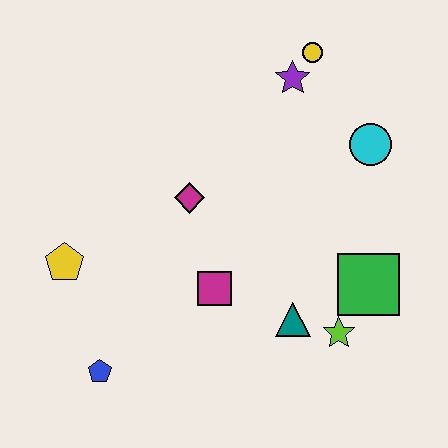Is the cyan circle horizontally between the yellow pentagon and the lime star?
No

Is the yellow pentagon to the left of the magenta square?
Yes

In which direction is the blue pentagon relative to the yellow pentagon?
The blue pentagon is below the yellow pentagon.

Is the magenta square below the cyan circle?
Yes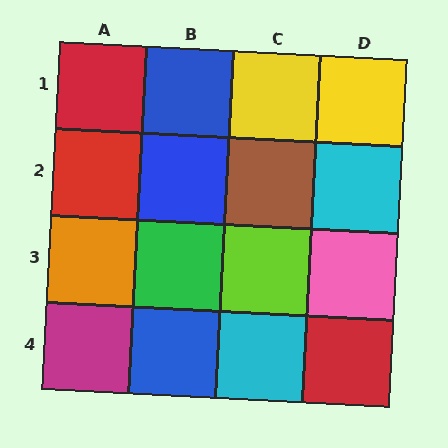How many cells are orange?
1 cell is orange.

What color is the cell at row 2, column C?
Brown.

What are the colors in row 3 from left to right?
Orange, green, lime, pink.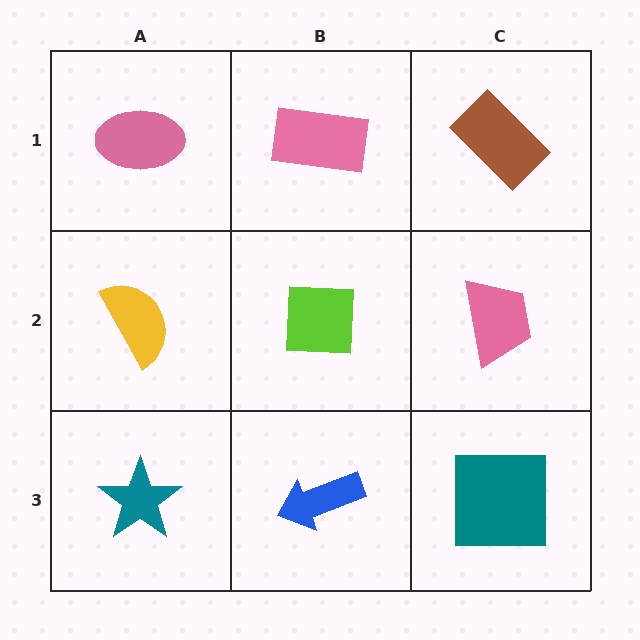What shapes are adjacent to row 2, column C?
A brown rectangle (row 1, column C), a teal square (row 3, column C), a lime square (row 2, column B).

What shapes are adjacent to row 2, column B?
A pink rectangle (row 1, column B), a blue arrow (row 3, column B), a yellow semicircle (row 2, column A), a pink trapezoid (row 2, column C).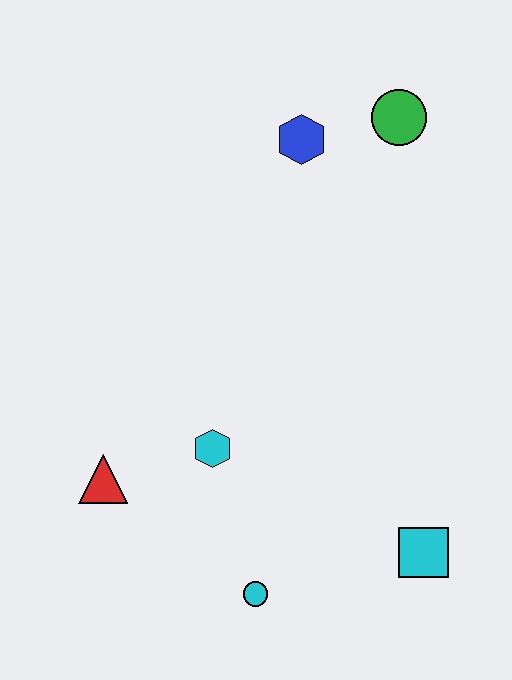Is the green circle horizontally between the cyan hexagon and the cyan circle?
No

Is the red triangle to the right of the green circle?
No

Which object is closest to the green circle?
The blue hexagon is closest to the green circle.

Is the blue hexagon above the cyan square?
Yes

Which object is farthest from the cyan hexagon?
The green circle is farthest from the cyan hexagon.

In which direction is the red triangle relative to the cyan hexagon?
The red triangle is to the left of the cyan hexagon.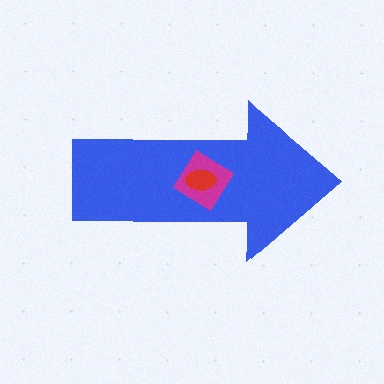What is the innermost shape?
The red ellipse.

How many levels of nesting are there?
3.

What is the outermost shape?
The blue arrow.